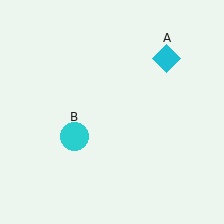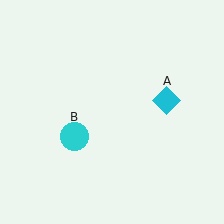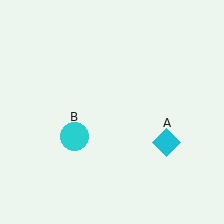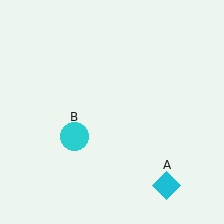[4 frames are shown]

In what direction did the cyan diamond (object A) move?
The cyan diamond (object A) moved down.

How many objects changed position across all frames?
1 object changed position: cyan diamond (object A).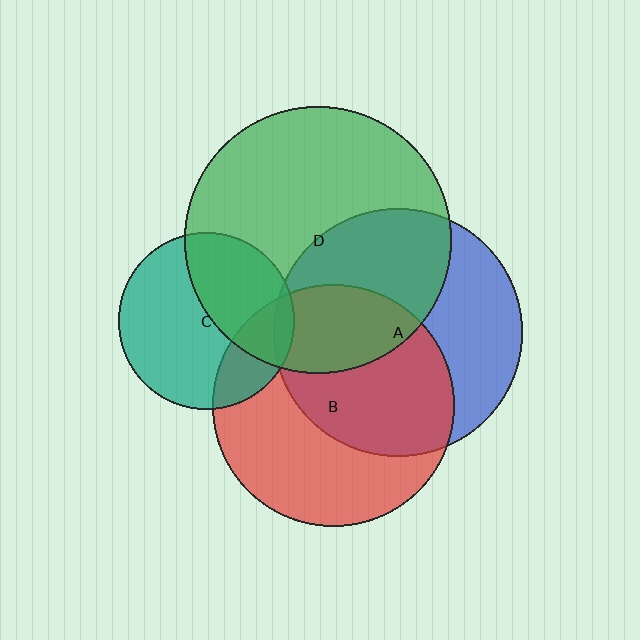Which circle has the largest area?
Circle D (green).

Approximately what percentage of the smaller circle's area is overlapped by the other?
Approximately 50%.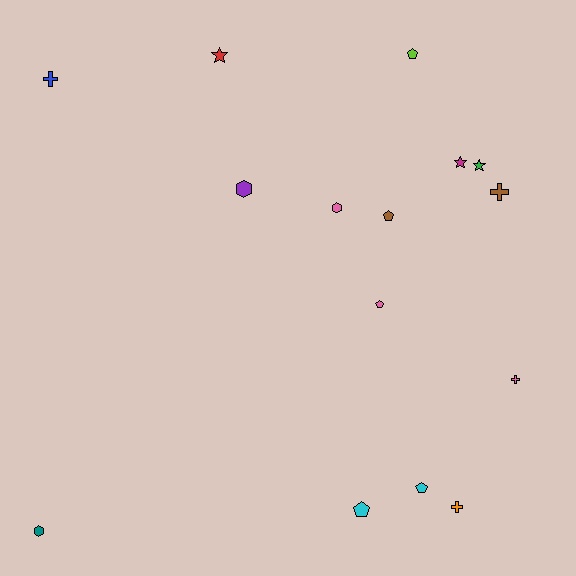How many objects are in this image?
There are 15 objects.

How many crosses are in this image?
There are 4 crosses.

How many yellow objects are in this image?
There are no yellow objects.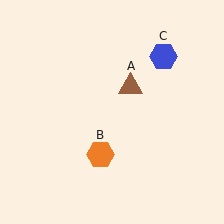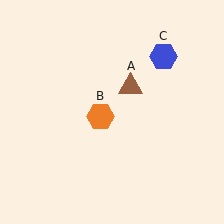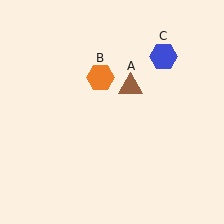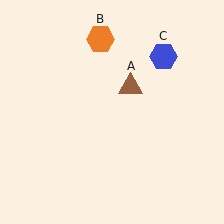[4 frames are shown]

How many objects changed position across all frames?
1 object changed position: orange hexagon (object B).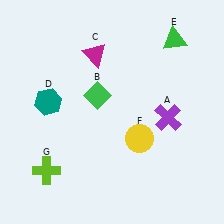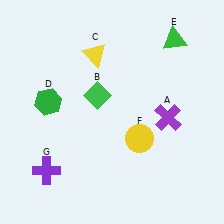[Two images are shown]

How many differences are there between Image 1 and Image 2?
There are 3 differences between the two images.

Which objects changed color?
C changed from magenta to yellow. D changed from teal to green. G changed from lime to purple.